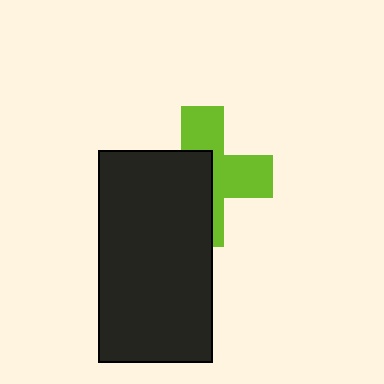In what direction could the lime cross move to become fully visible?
The lime cross could move right. That would shift it out from behind the black rectangle entirely.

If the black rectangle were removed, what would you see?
You would see the complete lime cross.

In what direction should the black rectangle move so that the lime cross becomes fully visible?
The black rectangle should move left. That is the shortest direction to clear the overlap and leave the lime cross fully visible.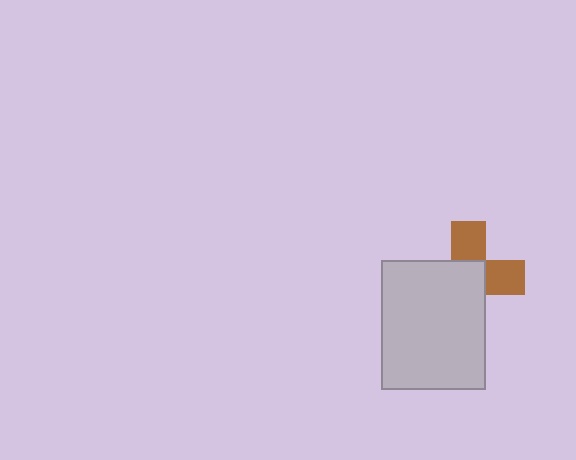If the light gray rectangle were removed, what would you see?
You would see the complete brown cross.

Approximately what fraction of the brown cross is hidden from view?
Roughly 60% of the brown cross is hidden behind the light gray rectangle.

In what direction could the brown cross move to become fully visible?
The brown cross could move toward the upper-right. That would shift it out from behind the light gray rectangle entirely.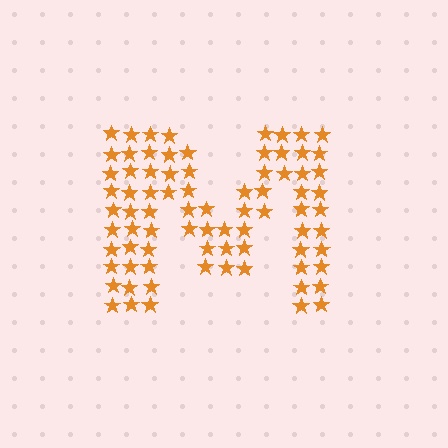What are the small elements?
The small elements are stars.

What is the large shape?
The large shape is the letter M.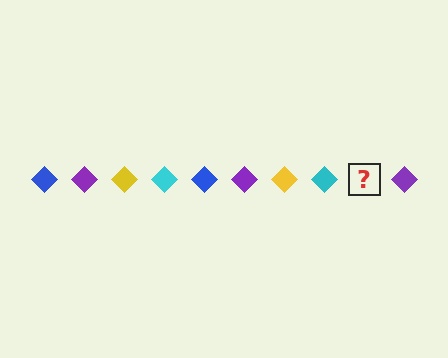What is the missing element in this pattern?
The missing element is a blue diamond.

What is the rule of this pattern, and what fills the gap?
The rule is that the pattern cycles through blue, purple, yellow, cyan diamonds. The gap should be filled with a blue diamond.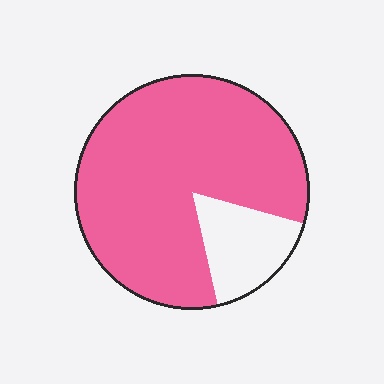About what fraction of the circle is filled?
About five sixths (5/6).